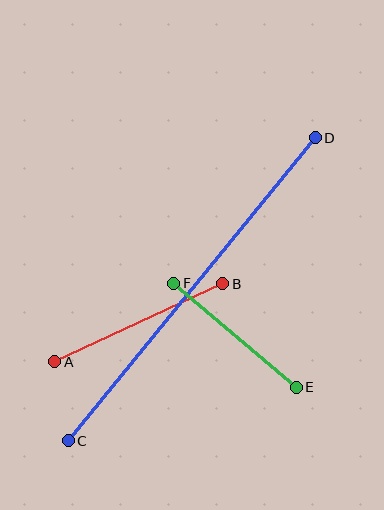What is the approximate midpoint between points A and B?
The midpoint is at approximately (139, 323) pixels.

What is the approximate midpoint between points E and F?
The midpoint is at approximately (235, 335) pixels.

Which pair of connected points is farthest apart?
Points C and D are farthest apart.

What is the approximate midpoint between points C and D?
The midpoint is at approximately (192, 289) pixels.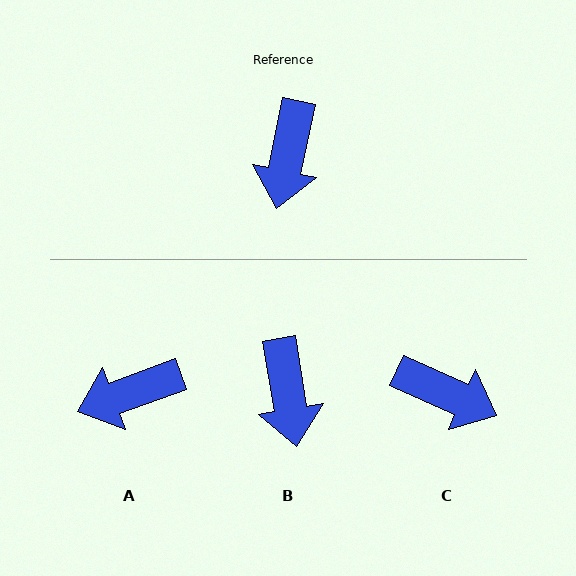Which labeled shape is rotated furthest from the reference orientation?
C, about 77 degrees away.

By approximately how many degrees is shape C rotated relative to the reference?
Approximately 77 degrees counter-clockwise.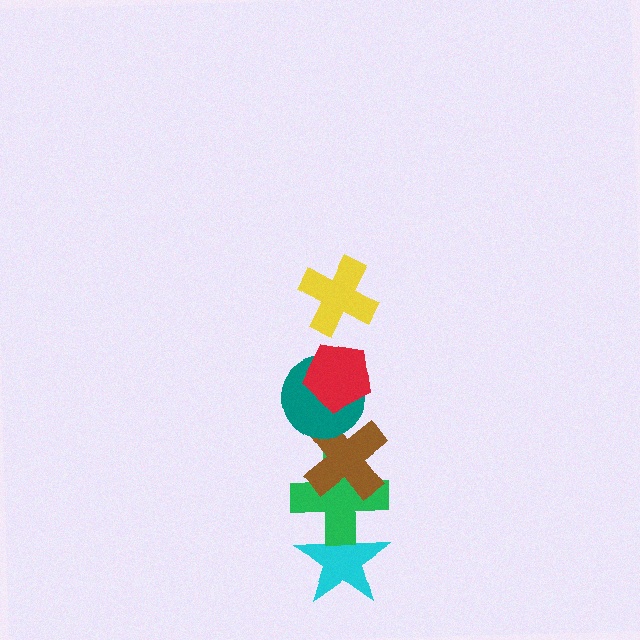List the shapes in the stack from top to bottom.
From top to bottom: the yellow cross, the red pentagon, the teal circle, the brown cross, the green cross, the cyan star.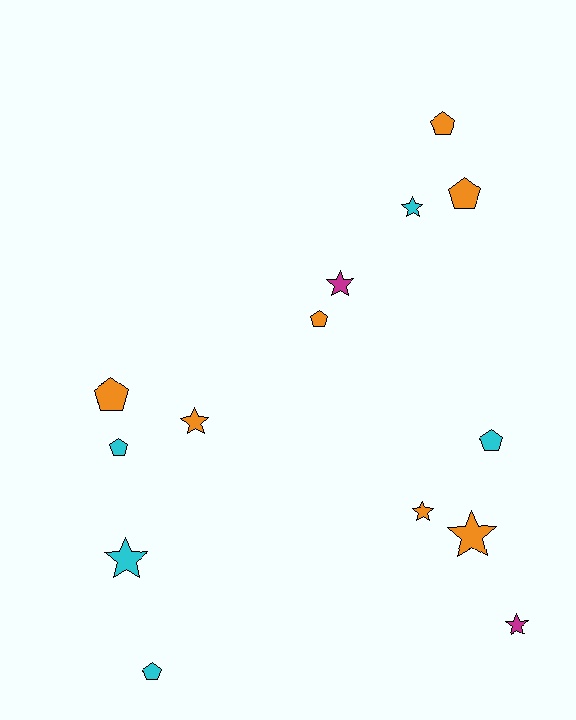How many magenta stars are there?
There are 2 magenta stars.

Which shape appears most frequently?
Star, with 7 objects.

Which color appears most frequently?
Orange, with 7 objects.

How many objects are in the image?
There are 14 objects.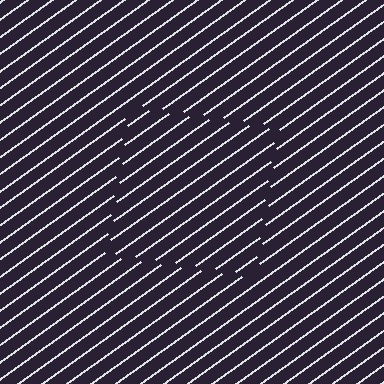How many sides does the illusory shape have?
4 sides — the line-ends trace a square.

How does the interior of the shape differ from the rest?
The interior of the shape contains the same grating, shifted by half a period — the contour is defined by the phase discontinuity where line-ends from the inner and outer gratings abut.